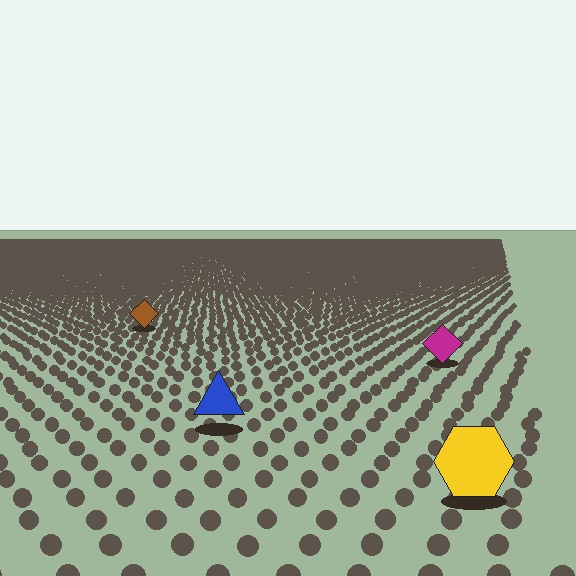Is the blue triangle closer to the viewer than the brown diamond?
Yes. The blue triangle is closer — you can tell from the texture gradient: the ground texture is coarser near it.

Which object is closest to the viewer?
The yellow hexagon is closest. The texture marks near it are larger and more spread out.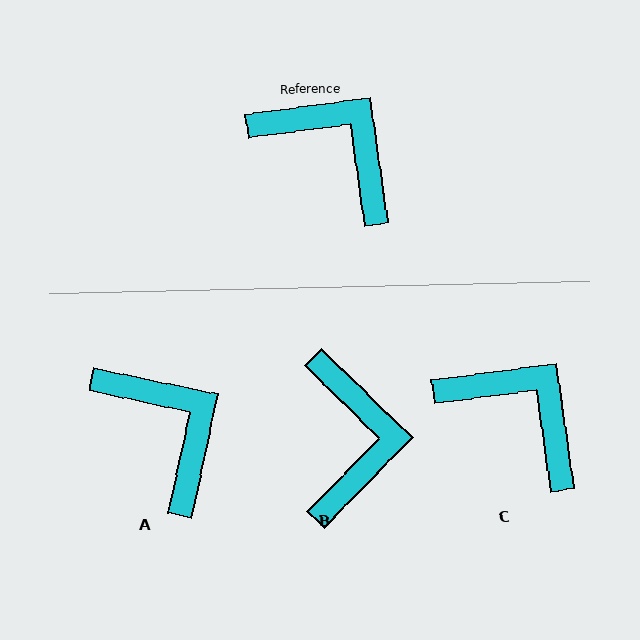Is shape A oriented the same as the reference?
No, it is off by about 20 degrees.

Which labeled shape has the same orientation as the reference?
C.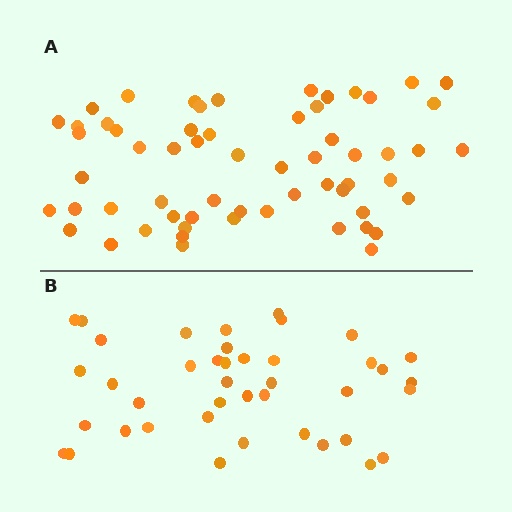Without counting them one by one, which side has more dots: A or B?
Region A (the top region) has more dots.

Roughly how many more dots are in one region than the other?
Region A has approximately 20 more dots than region B.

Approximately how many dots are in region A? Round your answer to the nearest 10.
About 60 dots.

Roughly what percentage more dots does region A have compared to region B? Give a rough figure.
About 45% more.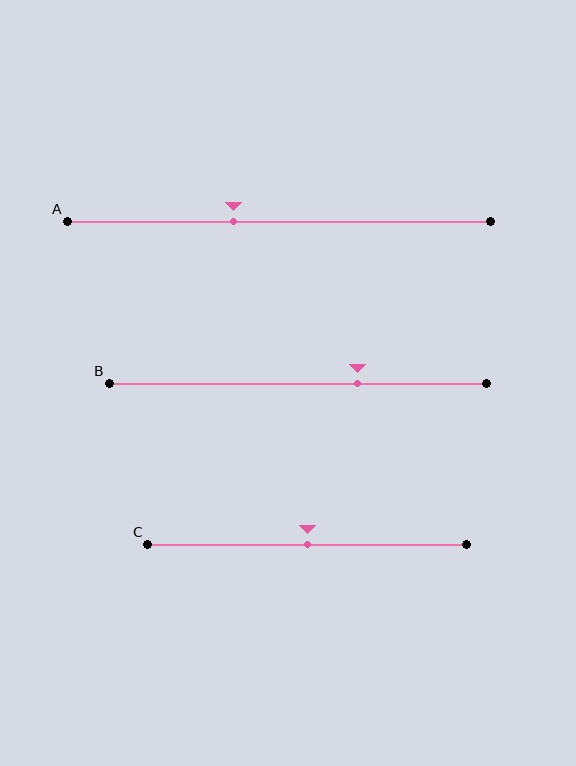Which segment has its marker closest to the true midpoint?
Segment C has its marker closest to the true midpoint.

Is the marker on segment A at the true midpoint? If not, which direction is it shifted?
No, the marker on segment A is shifted to the left by about 11% of the segment length.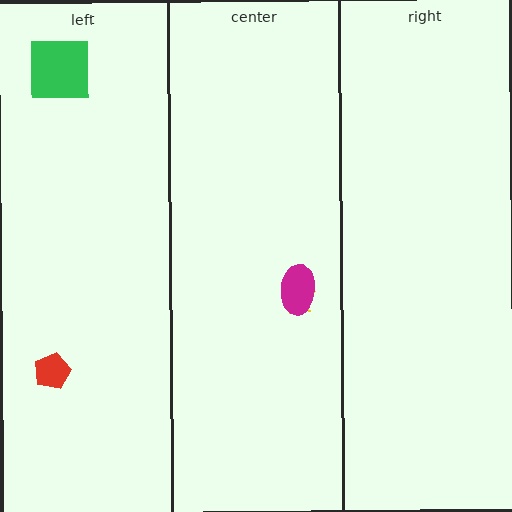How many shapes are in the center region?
2.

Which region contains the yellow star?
The center region.